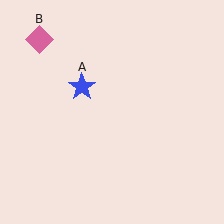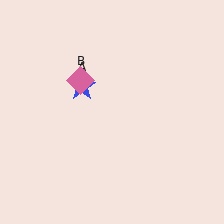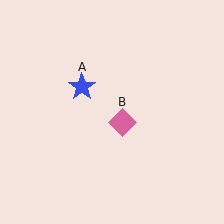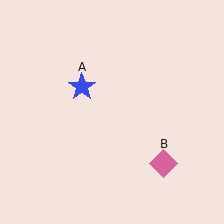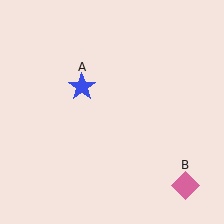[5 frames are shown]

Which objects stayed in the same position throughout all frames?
Blue star (object A) remained stationary.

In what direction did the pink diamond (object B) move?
The pink diamond (object B) moved down and to the right.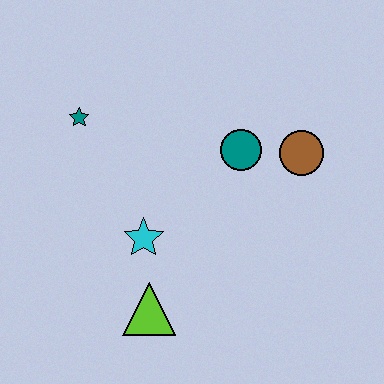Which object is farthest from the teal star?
The brown circle is farthest from the teal star.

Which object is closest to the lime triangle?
The cyan star is closest to the lime triangle.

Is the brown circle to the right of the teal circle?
Yes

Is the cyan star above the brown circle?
No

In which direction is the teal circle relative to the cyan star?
The teal circle is to the right of the cyan star.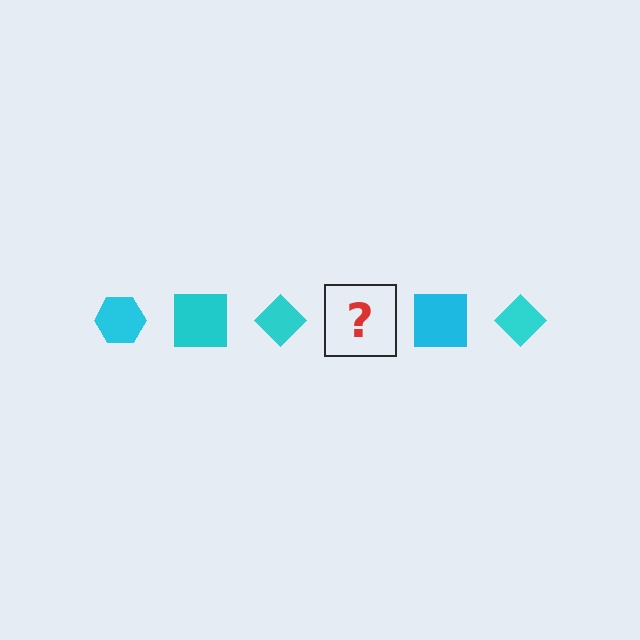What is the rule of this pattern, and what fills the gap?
The rule is that the pattern cycles through hexagon, square, diamond shapes in cyan. The gap should be filled with a cyan hexagon.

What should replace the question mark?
The question mark should be replaced with a cyan hexagon.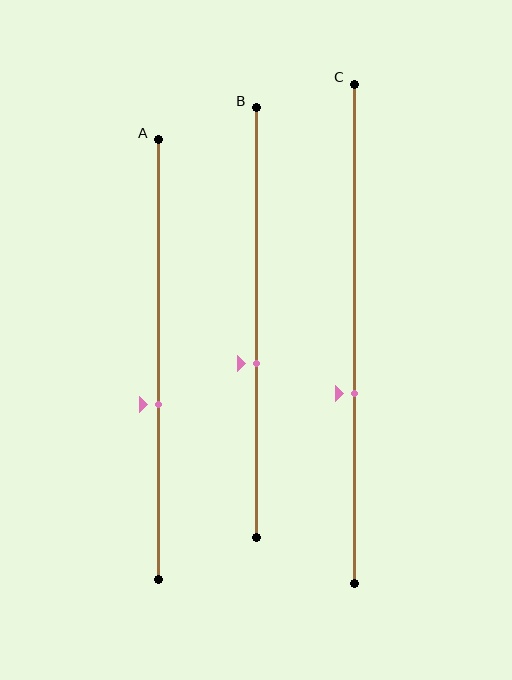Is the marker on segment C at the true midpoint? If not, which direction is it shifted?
No, the marker on segment C is shifted downward by about 12% of the segment length.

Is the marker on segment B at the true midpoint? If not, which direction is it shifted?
No, the marker on segment B is shifted downward by about 9% of the segment length.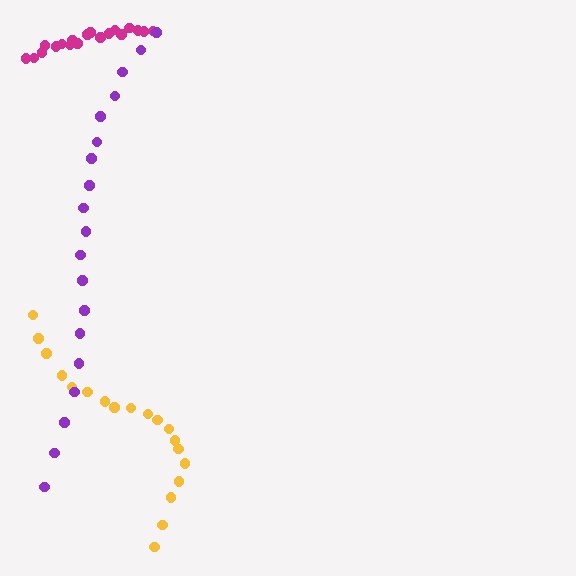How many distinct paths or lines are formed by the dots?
There are 3 distinct paths.